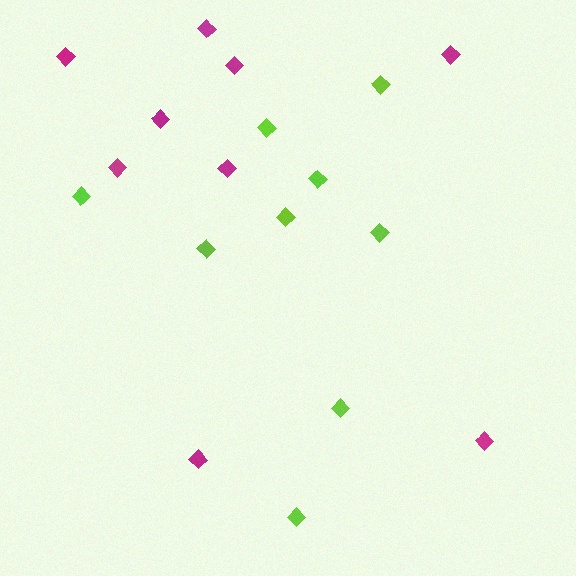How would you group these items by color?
There are 2 groups: one group of lime diamonds (9) and one group of magenta diamonds (9).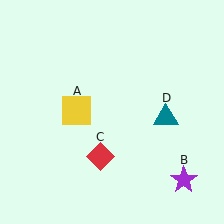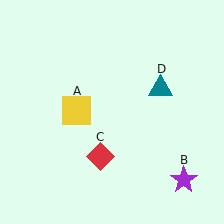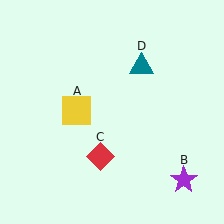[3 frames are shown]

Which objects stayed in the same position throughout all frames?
Yellow square (object A) and purple star (object B) and red diamond (object C) remained stationary.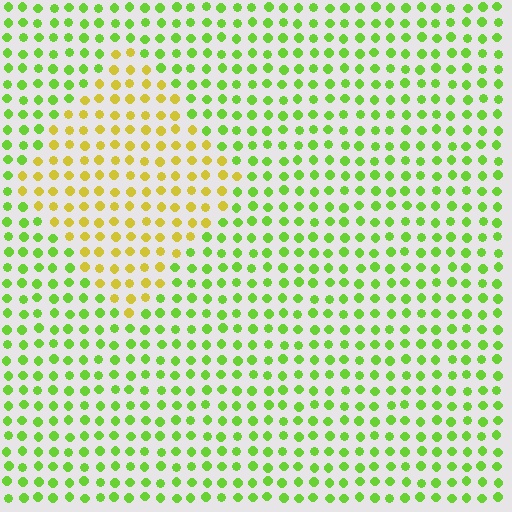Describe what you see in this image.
The image is filled with small lime elements in a uniform arrangement. A diamond-shaped region is visible where the elements are tinted to a slightly different hue, forming a subtle color boundary.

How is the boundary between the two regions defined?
The boundary is defined purely by a slight shift in hue (about 45 degrees). Spacing, size, and orientation are identical on both sides.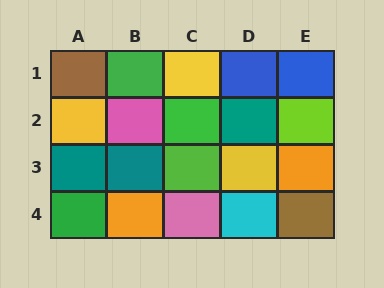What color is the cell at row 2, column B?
Pink.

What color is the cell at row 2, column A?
Yellow.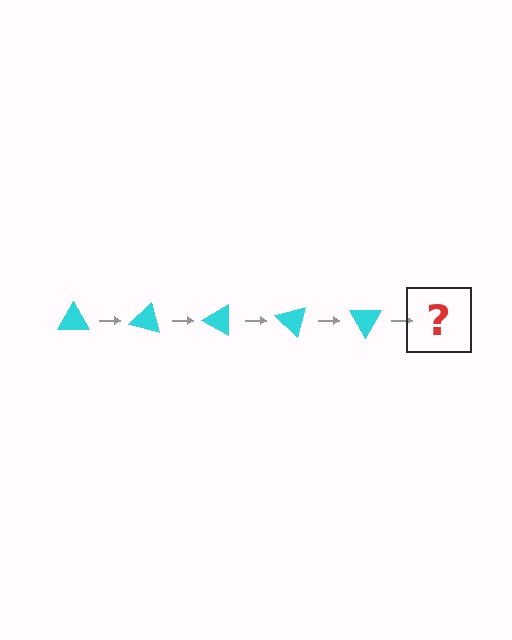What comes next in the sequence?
The next element should be a cyan triangle rotated 75 degrees.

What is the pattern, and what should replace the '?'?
The pattern is that the triangle rotates 15 degrees each step. The '?' should be a cyan triangle rotated 75 degrees.